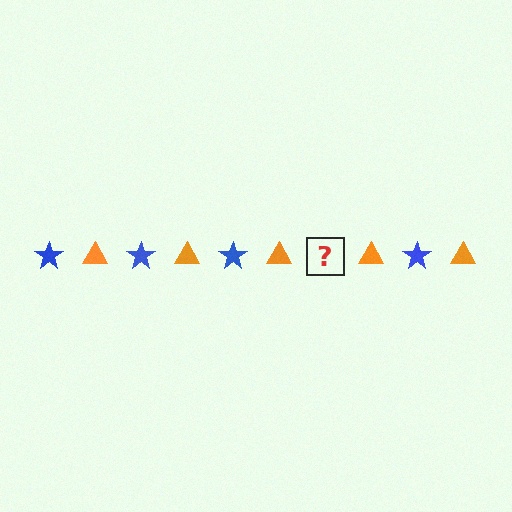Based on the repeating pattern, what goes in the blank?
The blank should be a blue star.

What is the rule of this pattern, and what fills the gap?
The rule is that the pattern alternates between blue star and orange triangle. The gap should be filled with a blue star.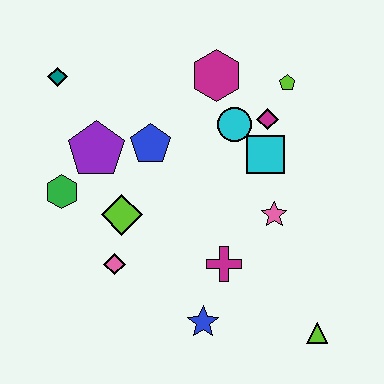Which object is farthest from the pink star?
The teal diamond is farthest from the pink star.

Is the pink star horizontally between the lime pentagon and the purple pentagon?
Yes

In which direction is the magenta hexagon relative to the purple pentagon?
The magenta hexagon is to the right of the purple pentagon.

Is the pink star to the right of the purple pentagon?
Yes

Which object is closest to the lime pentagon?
The magenta diamond is closest to the lime pentagon.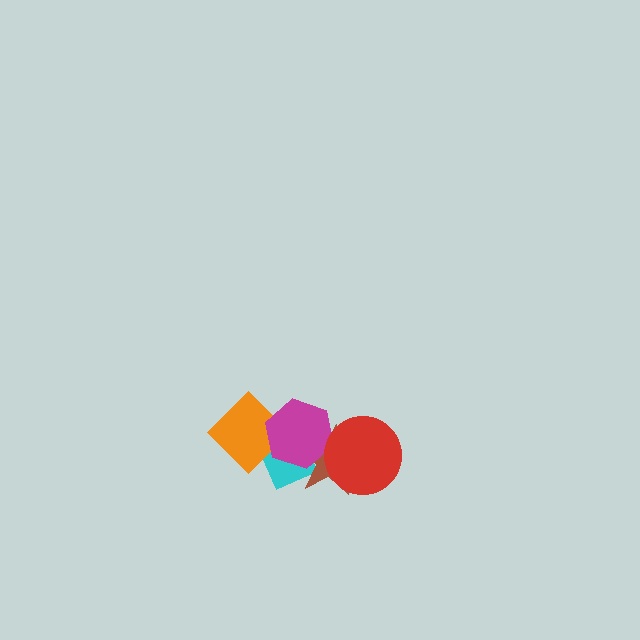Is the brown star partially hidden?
Yes, it is partially covered by another shape.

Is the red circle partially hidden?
No, no other shape covers it.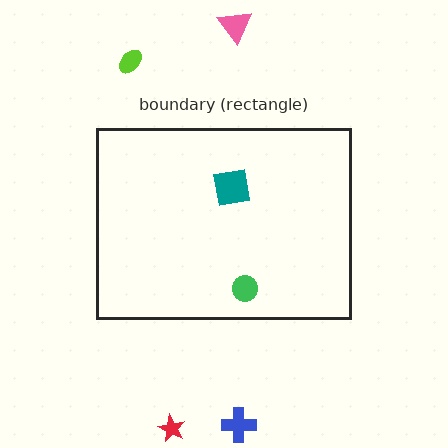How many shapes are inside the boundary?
2 inside, 4 outside.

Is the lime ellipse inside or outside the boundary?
Outside.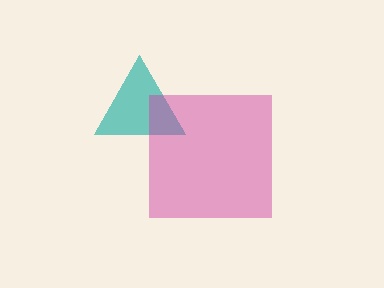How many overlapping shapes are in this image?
There are 2 overlapping shapes in the image.